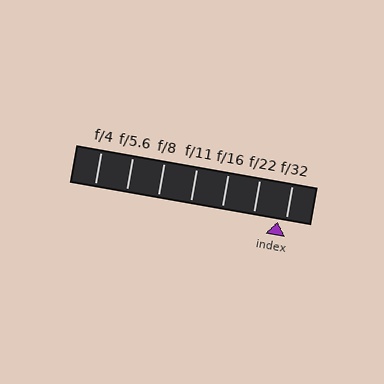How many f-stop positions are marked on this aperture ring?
There are 7 f-stop positions marked.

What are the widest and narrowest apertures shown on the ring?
The widest aperture shown is f/4 and the narrowest is f/32.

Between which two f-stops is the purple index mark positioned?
The index mark is between f/22 and f/32.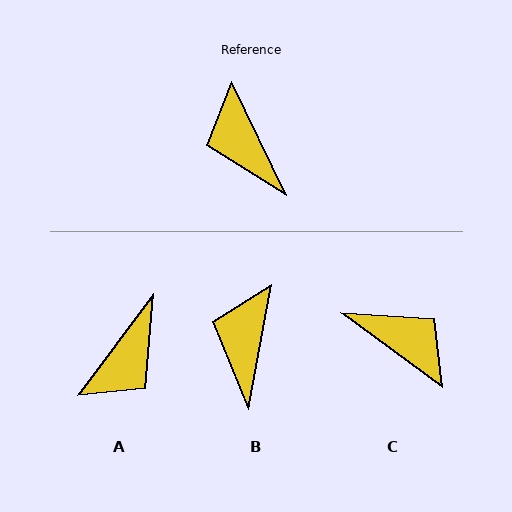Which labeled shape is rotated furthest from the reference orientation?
C, about 152 degrees away.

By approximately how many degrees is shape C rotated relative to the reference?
Approximately 152 degrees clockwise.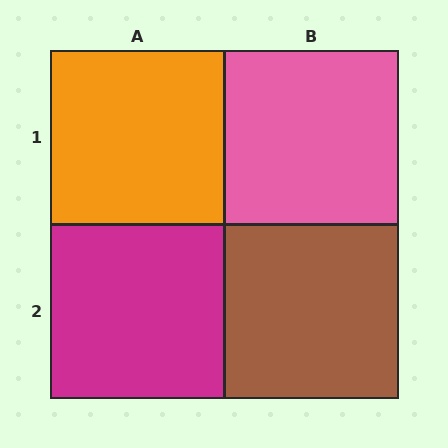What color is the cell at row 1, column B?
Pink.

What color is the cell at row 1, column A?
Orange.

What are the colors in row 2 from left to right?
Magenta, brown.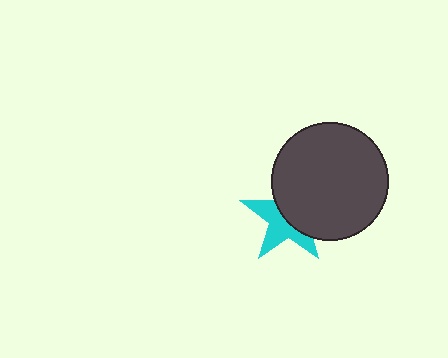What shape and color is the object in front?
The object in front is a dark gray circle.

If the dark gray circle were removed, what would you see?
You would see the complete cyan star.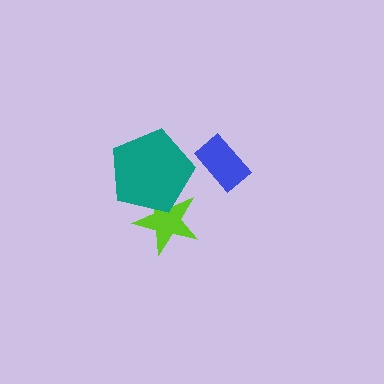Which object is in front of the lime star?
The teal pentagon is in front of the lime star.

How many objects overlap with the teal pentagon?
1 object overlaps with the teal pentagon.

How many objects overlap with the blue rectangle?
0 objects overlap with the blue rectangle.